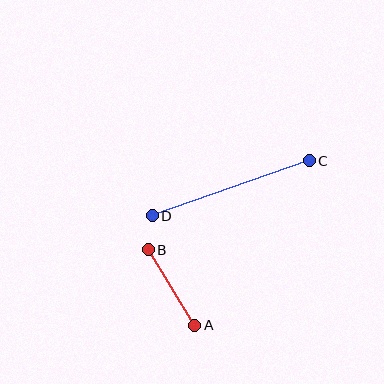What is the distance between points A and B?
The distance is approximately 88 pixels.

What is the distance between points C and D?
The distance is approximately 166 pixels.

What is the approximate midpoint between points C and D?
The midpoint is at approximately (231, 188) pixels.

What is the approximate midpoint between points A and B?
The midpoint is at approximately (172, 287) pixels.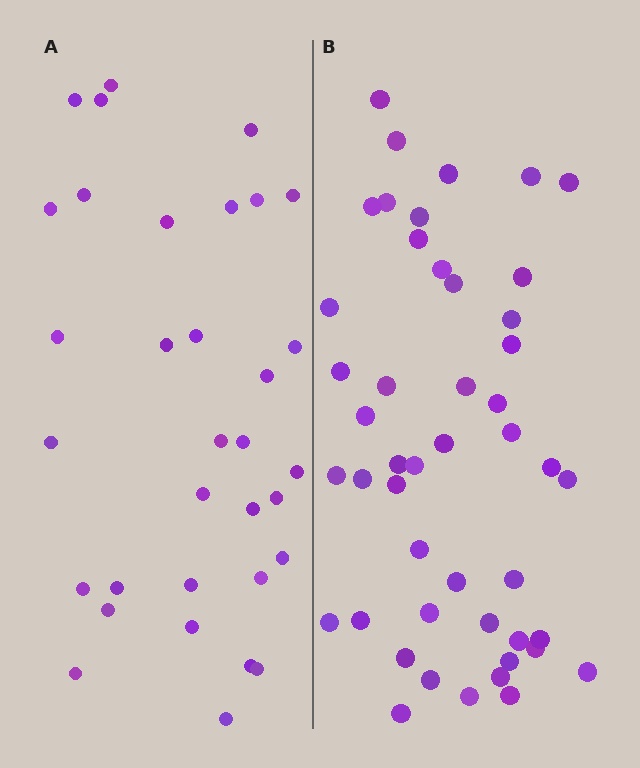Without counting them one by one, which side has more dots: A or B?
Region B (the right region) has more dots.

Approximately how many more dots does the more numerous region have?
Region B has approximately 15 more dots than region A.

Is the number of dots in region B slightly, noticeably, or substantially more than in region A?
Region B has noticeably more, but not dramatically so. The ratio is roughly 1.4 to 1.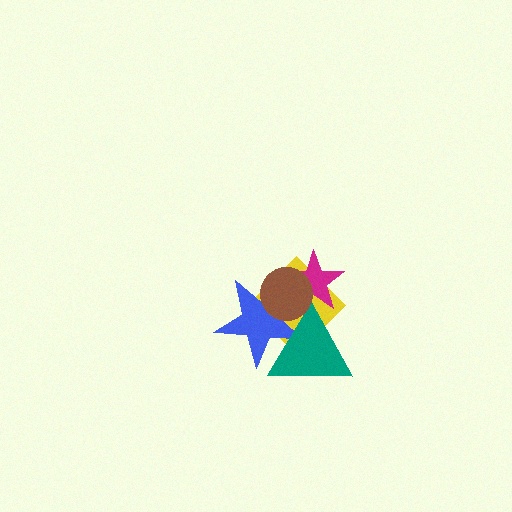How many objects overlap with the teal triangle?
4 objects overlap with the teal triangle.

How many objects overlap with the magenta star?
4 objects overlap with the magenta star.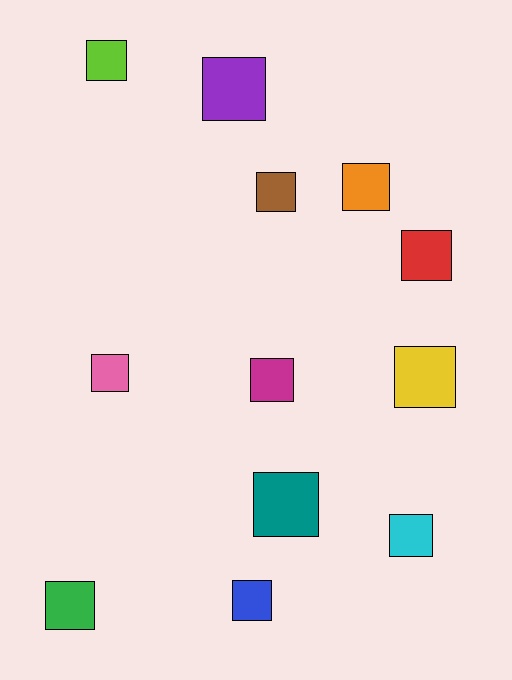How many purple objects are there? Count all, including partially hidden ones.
There is 1 purple object.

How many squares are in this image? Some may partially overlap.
There are 12 squares.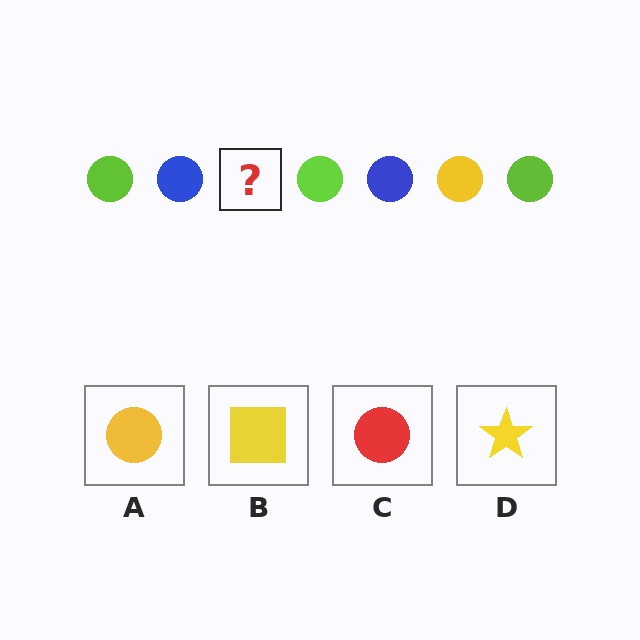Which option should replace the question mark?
Option A.